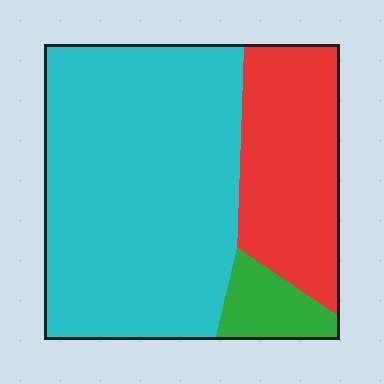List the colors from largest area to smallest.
From largest to smallest: cyan, red, green.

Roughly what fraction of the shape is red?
Red covers 27% of the shape.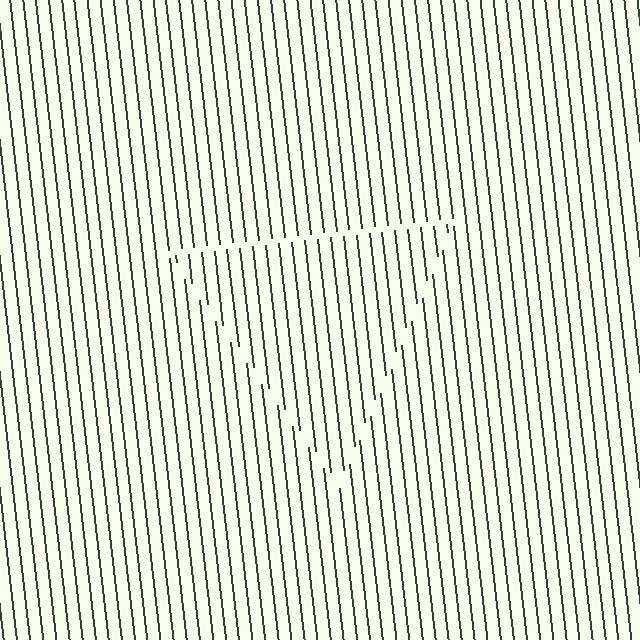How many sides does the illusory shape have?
3 sides — the line-ends trace a triangle.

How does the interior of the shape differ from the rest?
The interior of the shape contains the same grating, shifted by half a period — the contour is defined by the phase discontinuity where line-ends from the inner and outer gratings abut.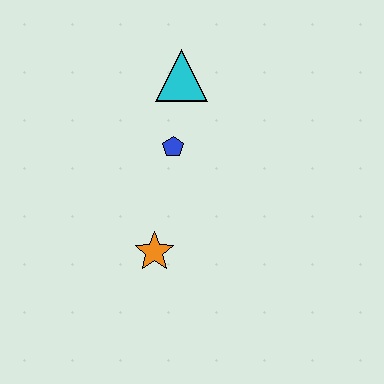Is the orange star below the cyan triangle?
Yes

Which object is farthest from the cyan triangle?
The orange star is farthest from the cyan triangle.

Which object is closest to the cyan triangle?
The blue pentagon is closest to the cyan triangle.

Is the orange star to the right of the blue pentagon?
No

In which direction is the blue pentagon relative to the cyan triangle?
The blue pentagon is below the cyan triangle.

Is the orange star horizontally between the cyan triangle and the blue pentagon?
No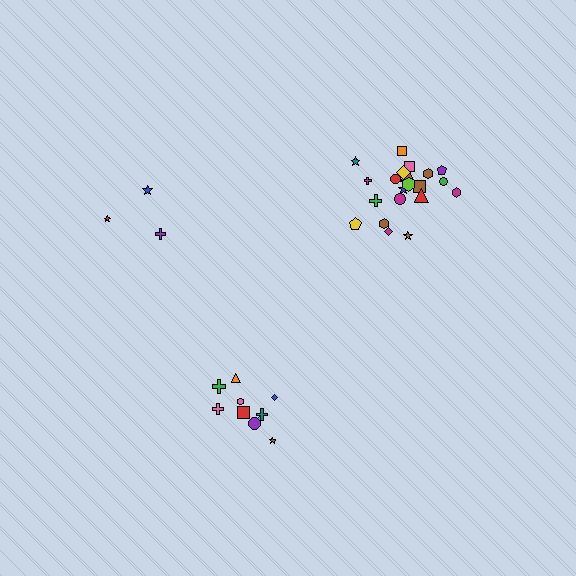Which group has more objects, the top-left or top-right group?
The top-right group.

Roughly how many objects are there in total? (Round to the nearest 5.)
Roughly 35 objects in total.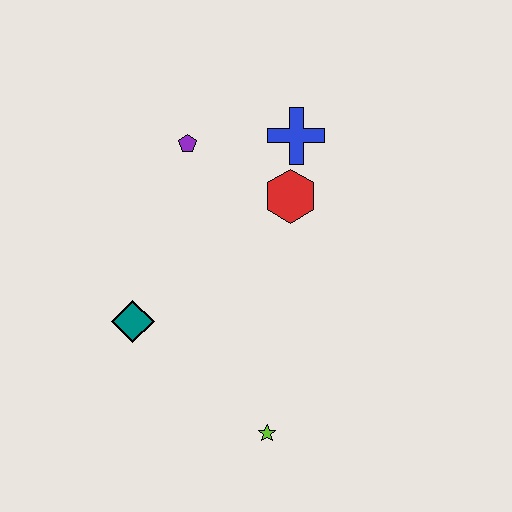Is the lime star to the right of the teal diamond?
Yes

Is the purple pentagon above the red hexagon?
Yes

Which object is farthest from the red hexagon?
The lime star is farthest from the red hexagon.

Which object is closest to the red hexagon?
The blue cross is closest to the red hexagon.